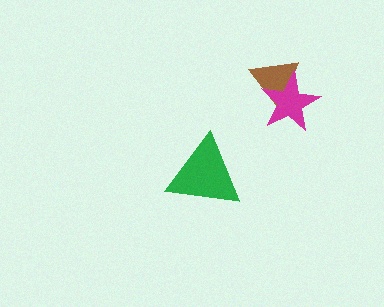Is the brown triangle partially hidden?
Yes, it is partially covered by another shape.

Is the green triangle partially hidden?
No, no other shape covers it.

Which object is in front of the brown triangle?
The magenta star is in front of the brown triangle.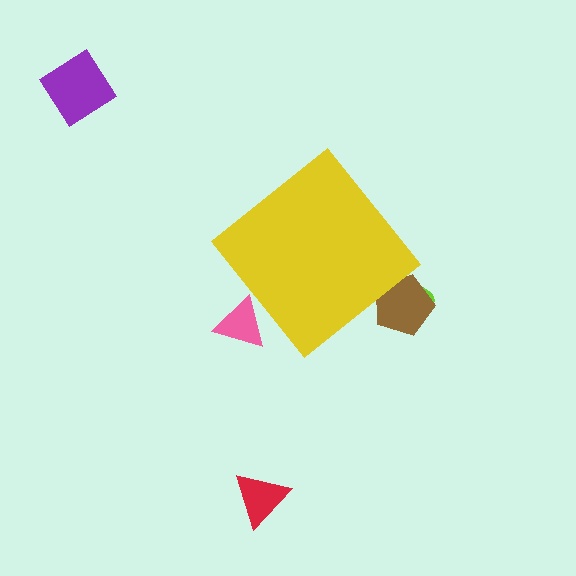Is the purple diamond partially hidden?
No, the purple diamond is fully visible.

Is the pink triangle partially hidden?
Yes, the pink triangle is partially hidden behind the yellow diamond.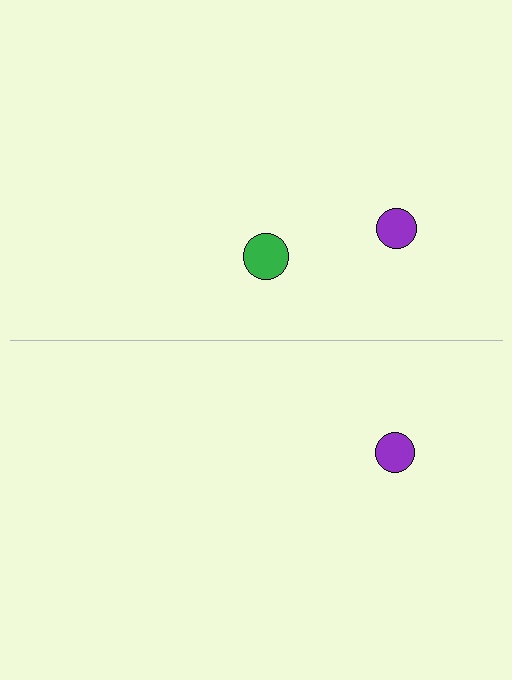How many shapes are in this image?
There are 3 shapes in this image.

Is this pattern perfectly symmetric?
No, the pattern is not perfectly symmetric. A green circle is missing from the bottom side.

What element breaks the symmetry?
A green circle is missing from the bottom side.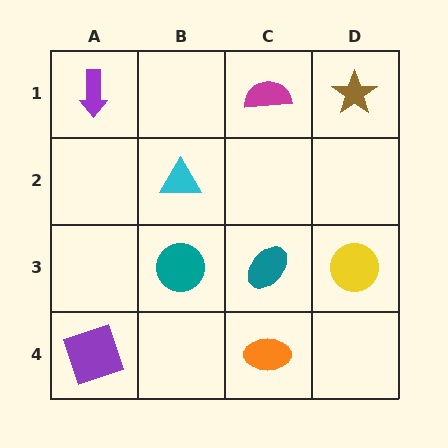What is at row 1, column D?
A brown star.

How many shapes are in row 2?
1 shape.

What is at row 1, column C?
A magenta semicircle.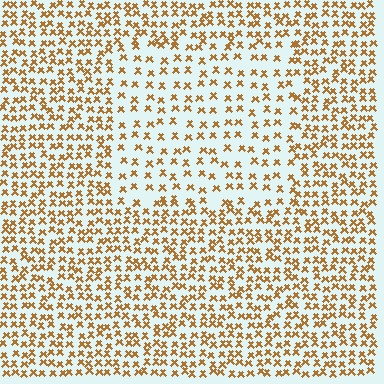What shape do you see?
I see a rectangle.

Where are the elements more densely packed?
The elements are more densely packed outside the rectangle boundary.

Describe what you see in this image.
The image contains small brown elements arranged at two different densities. A rectangle-shaped region is visible where the elements are less densely packed than the surrounding area.